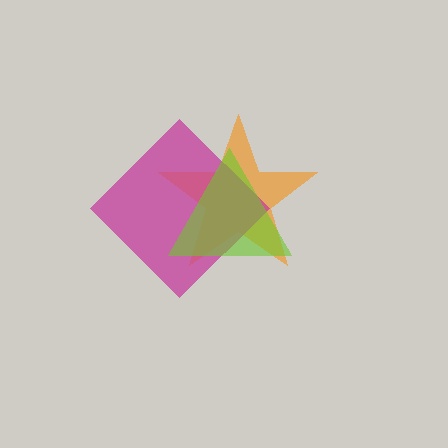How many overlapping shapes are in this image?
There are 3 overlapping shapes in the image.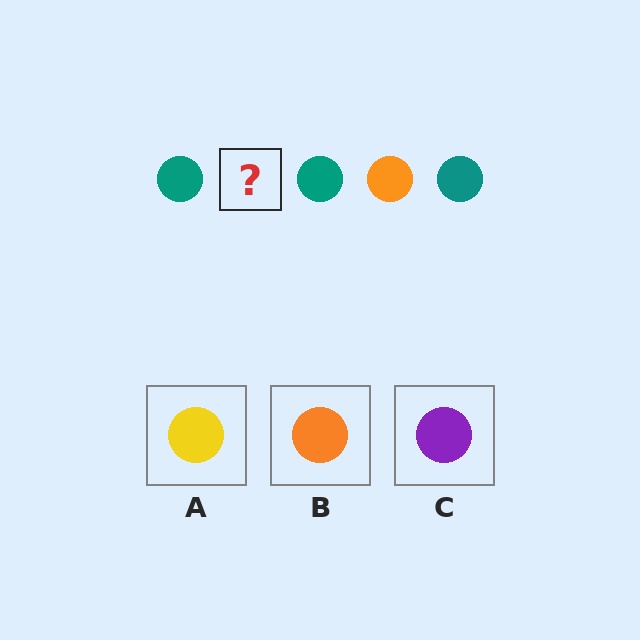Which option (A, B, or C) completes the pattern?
B.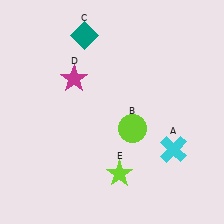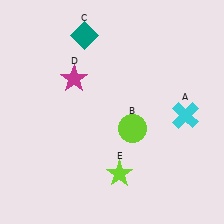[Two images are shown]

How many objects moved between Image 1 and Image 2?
1 object moved between the two images.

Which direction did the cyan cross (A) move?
The cyan cross (A) moved up.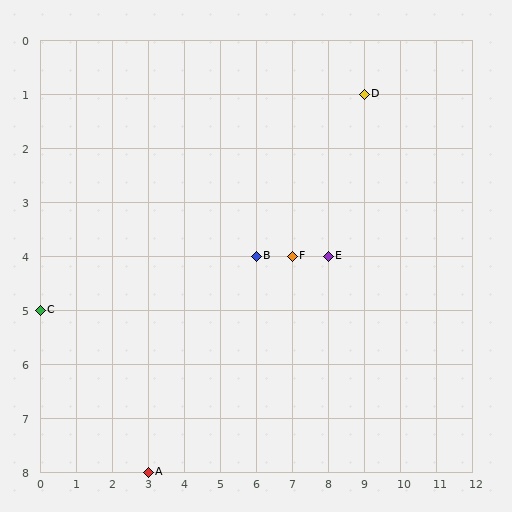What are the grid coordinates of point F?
Point F is at grid coordinates (7, 4).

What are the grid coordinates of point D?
Point D is at grid coordinates (9, 1).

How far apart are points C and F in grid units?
Points C and F are 7 columns and 1 row apart (about 7.1 grid units diagonally).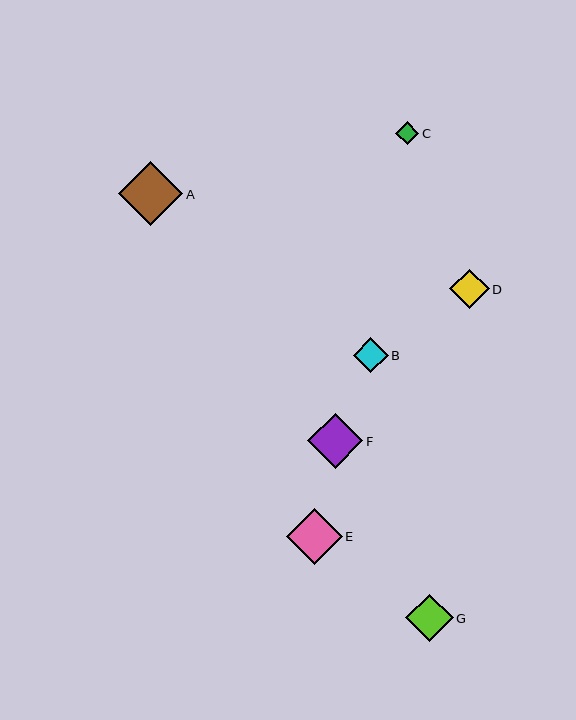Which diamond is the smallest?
Diamond C is the smallest with a size of approximately 24 pixels.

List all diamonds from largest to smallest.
From largest to smallest: A, E, F, G, D, B, C.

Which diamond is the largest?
Diamond A is the largest with a size of approximately 64 pixels.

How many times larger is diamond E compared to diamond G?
Diamond E is approximately 1.2 times the size of diamond G.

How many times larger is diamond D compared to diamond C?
Diamond D is approximately 1.7 times the size of diamond C.